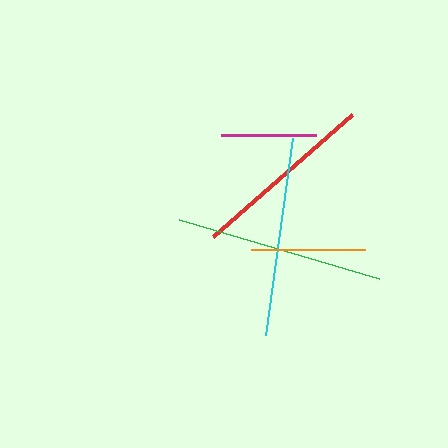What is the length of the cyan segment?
The cyan segment is approximately 199 pixels long.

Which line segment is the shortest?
The magenta line is the shortest at approximately 95 pixels.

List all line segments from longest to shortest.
From longest to shortest: green, cyan, red, orange, magenta.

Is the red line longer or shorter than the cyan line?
The cyan line is longer than the red line.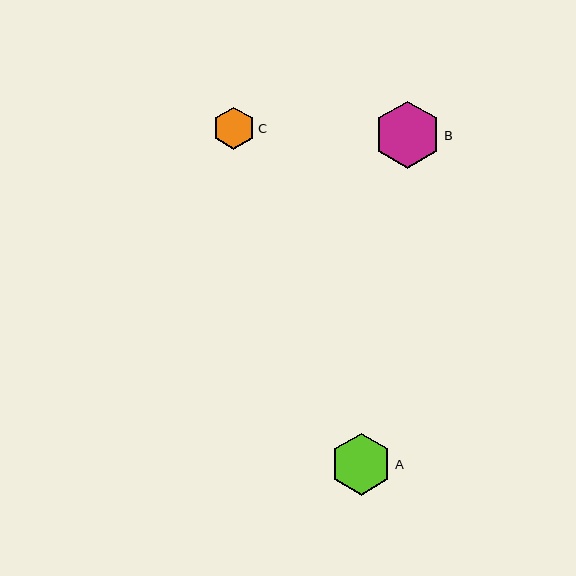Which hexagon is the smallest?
Hexagon C is the smallest with a size of approximately 42 pixels.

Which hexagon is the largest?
Hexagon B is the largest with a size of approximately 67 pixels.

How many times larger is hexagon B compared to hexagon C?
Hexagon B is approximately 1.6 times the size of hexagon C.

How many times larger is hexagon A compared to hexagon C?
Hexagon A is approximately 1.5 times the size of hexagon C.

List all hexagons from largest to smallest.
From largest to smallest: B, A, C.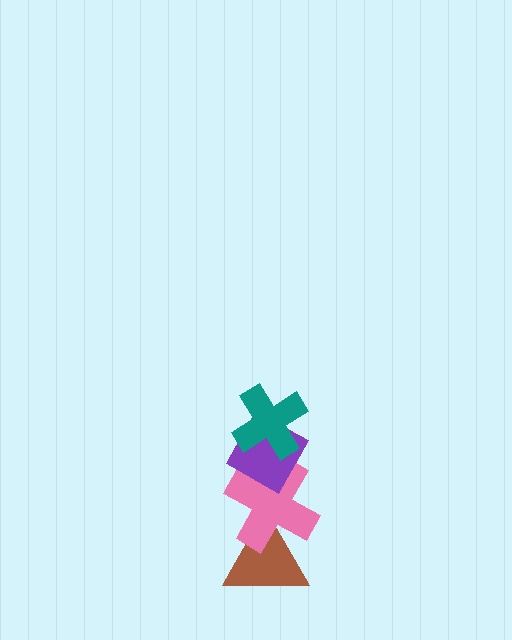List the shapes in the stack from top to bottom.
From top to bottom: the teal cross, the purple diamond, the pink cross, the brown triangle.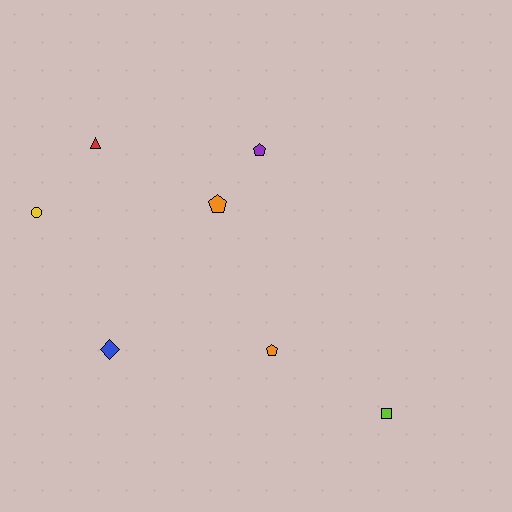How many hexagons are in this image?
There are no hexagons.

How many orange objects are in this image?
There are 2 orange objects.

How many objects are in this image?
There are 7 objects.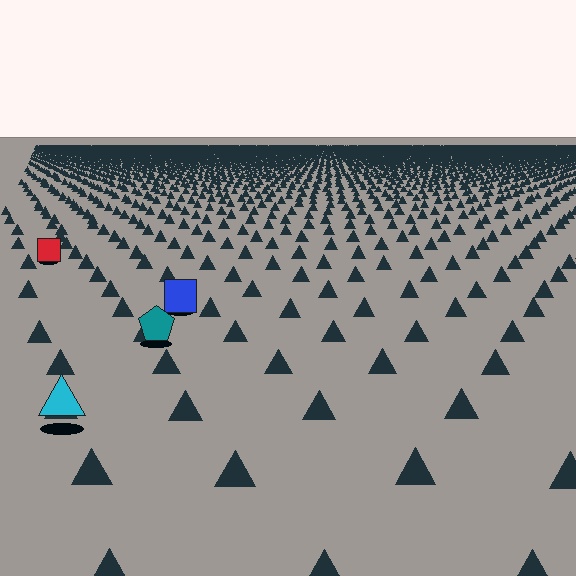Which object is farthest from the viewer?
The red square is farthest from the viewer. It appears smaller and the ground texture around it is denser.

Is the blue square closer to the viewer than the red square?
Yes. The blue square is closer — you can tell from the texture gradient: the ground texture is coarser near it.